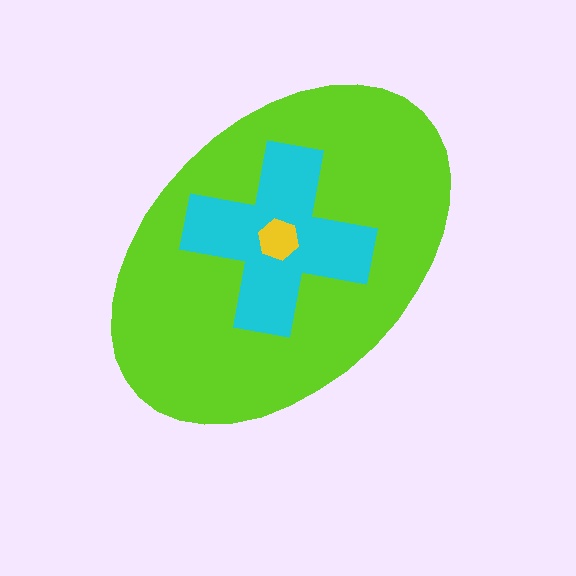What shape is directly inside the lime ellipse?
The cyan cross.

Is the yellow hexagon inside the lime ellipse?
Yes.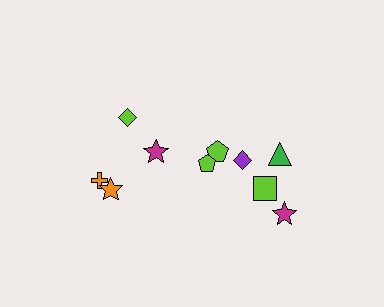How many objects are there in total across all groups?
There are 10 objects.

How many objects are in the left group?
There are 4 objects.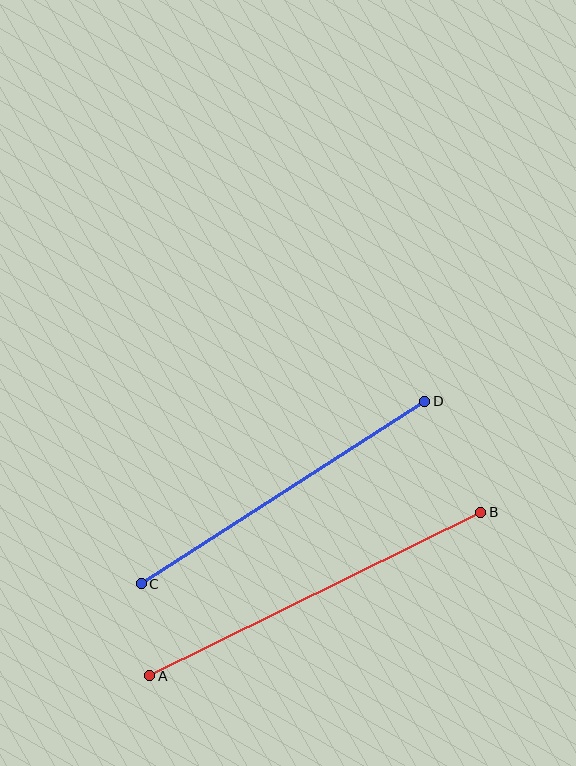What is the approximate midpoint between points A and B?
The midpoint is at approximately (315, 594) pixels.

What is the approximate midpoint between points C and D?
The midpoint is at approximately (283, 492) pixels.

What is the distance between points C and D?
The distance is approximately 337 pixels.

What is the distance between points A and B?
The distance is approximately 369 pixels.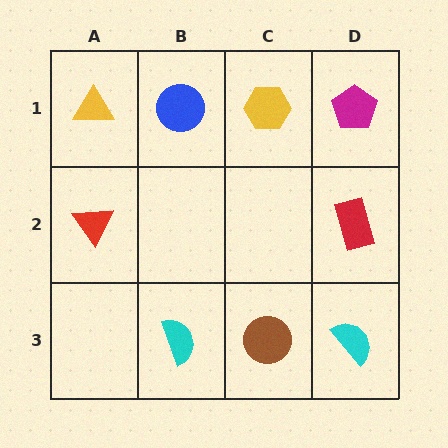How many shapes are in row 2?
2 shapes.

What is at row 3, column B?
A cyan semicircle.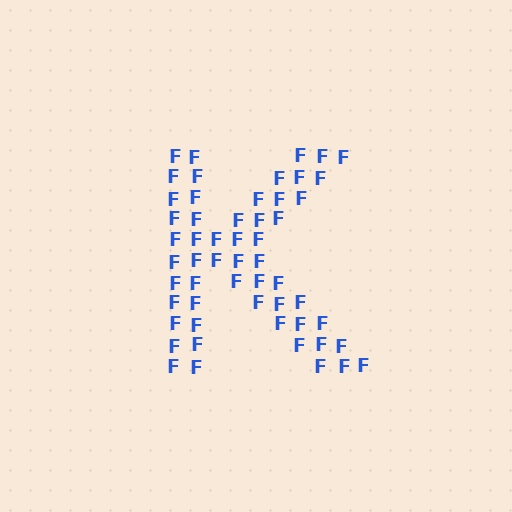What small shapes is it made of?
It is made of small letter F's.